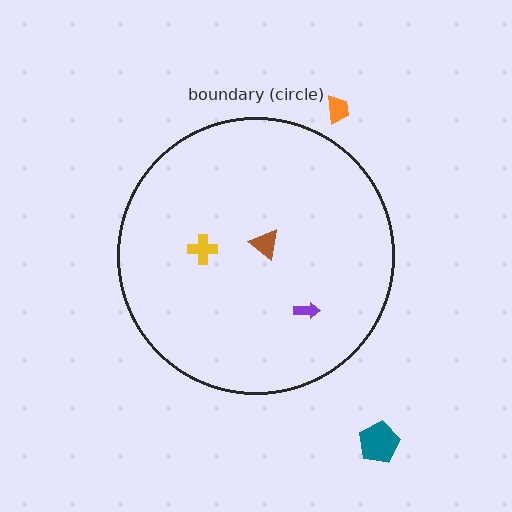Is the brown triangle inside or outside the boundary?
Inside.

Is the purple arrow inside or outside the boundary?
Inside.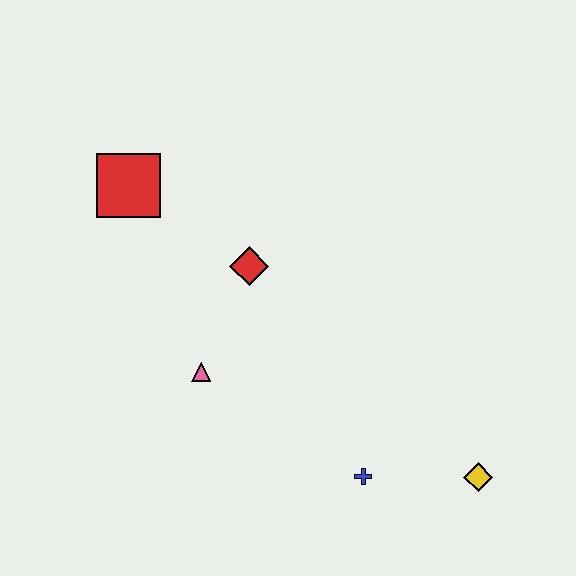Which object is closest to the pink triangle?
The red diamond is closest to the pink triangle.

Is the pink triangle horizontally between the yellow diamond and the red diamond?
No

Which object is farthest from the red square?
The yellow diamond is farthest from the red square.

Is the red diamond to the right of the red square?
Yes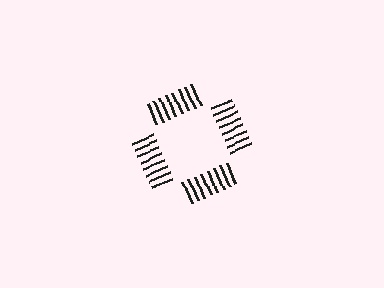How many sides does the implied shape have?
4 sides — the line-ends trace a square.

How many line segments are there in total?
32 — 8 along each of the 4 edges.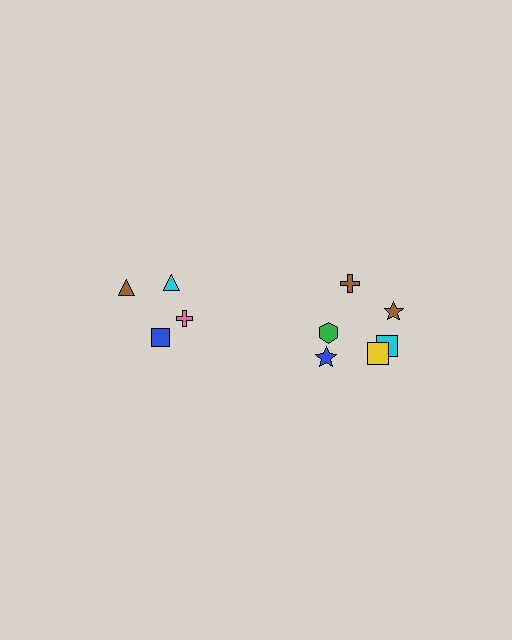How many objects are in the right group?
There are 6 objects.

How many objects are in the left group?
There are 4 objects.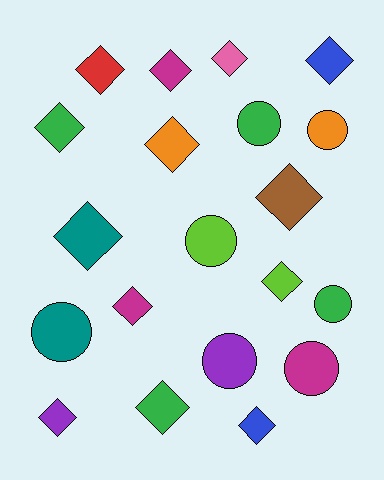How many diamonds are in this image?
There are 13 diamonds.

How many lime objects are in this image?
There are 2 lime objects.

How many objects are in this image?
There are 20 objects.